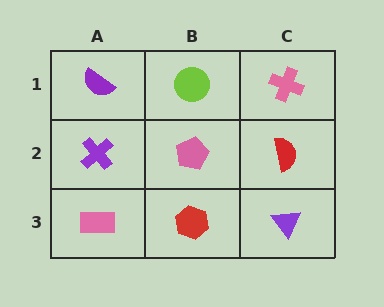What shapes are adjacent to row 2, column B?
A lime circle (row 1, column B), a red hexagon (row 3, column B), a purple cross (row 2, column A), a red semicircle (row 2, column C).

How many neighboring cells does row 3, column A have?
2.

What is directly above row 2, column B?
A lime circle.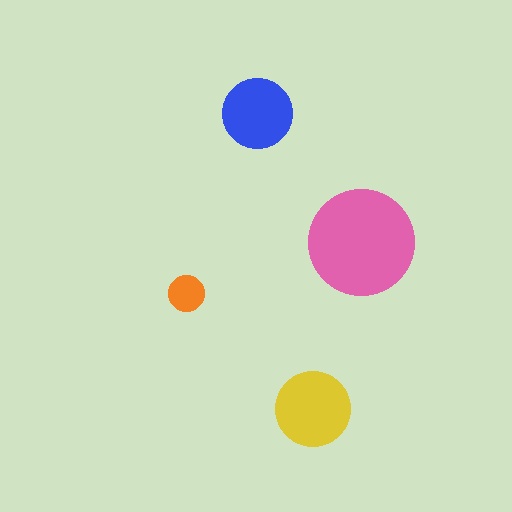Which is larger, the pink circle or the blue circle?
The pink one.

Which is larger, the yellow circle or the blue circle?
The yellow one.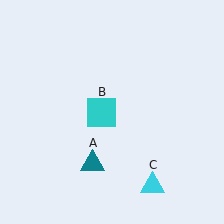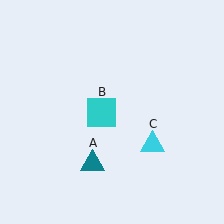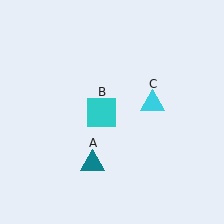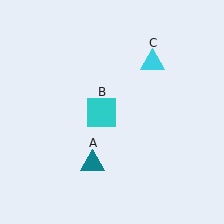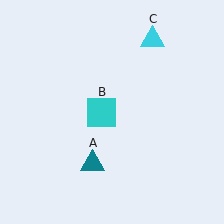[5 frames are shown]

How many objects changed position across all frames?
1 object changed position: cyan triangle (object C).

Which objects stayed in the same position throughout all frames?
Teal triangle (object A) and cyan square (object B) remained stationary.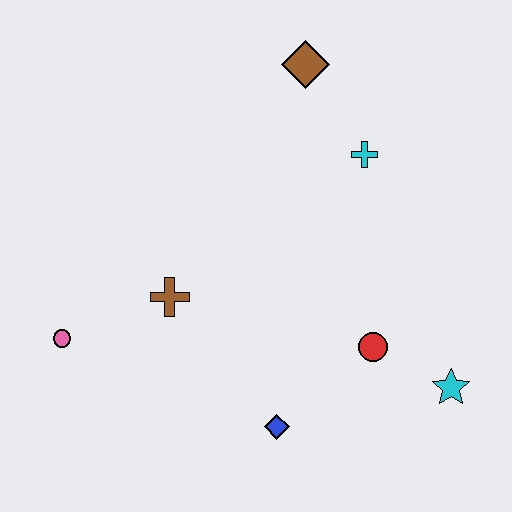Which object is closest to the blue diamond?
The red circle is closest to the blue diamond.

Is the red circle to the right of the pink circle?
Yes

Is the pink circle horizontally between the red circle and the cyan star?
No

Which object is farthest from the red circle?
The pink circle is farthest from the red circle.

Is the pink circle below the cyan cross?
Yes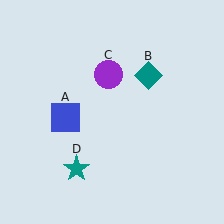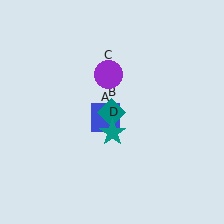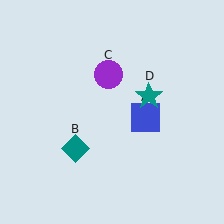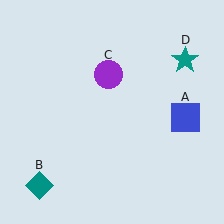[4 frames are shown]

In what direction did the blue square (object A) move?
The blue square (object A) moved right.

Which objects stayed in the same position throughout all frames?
Purple circle (object C) remained stationary.